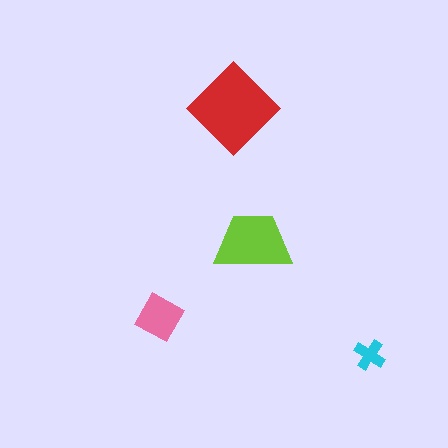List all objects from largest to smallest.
The red diamond, the lime trapezoid, the pink square, the cyan cross.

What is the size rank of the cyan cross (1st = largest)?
4th.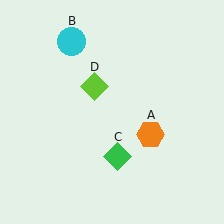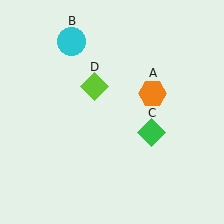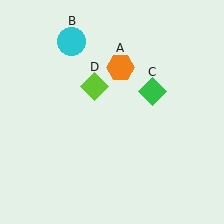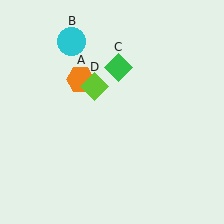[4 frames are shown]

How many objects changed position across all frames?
2 objects changed position: orange hexagon (object A), green diamond (object C).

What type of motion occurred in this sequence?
The orange hexagon (object A), green diamond (object C) rotated counterclockwise around the center of the scene.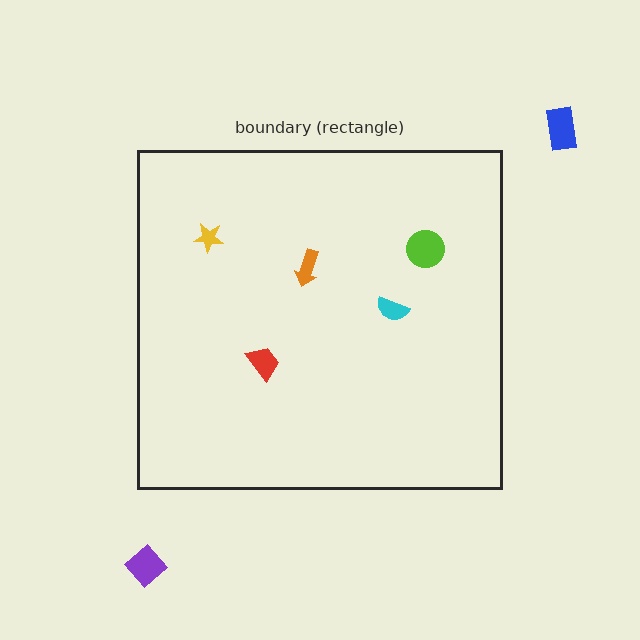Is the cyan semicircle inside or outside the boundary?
Inside.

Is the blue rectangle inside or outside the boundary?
Outside.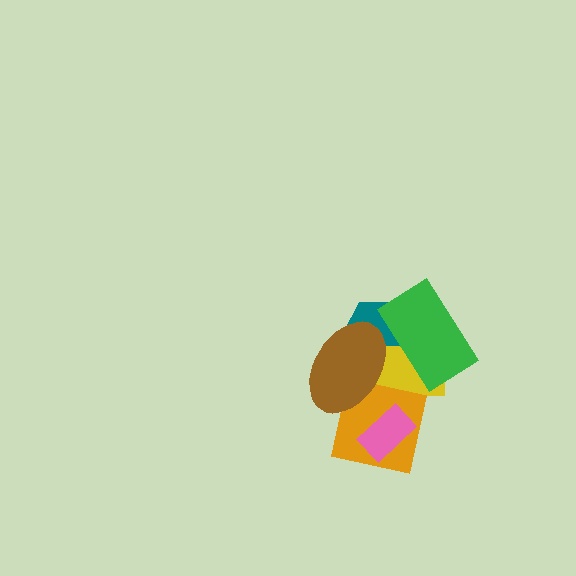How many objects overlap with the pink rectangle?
1 object overlaps with the pink rectangle.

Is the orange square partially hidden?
Yes, it is partially covered by another shape.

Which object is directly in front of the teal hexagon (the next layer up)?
The yellow rectangle is directly in front of the teal hexagon.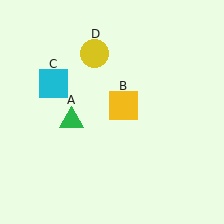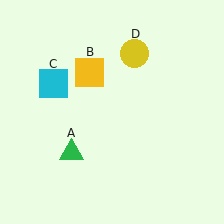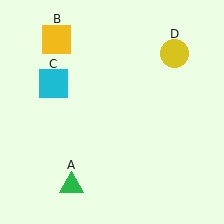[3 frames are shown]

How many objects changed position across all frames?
3 objects changed position: green triangle (object A), yellow square (object B), yellow circle (object D).